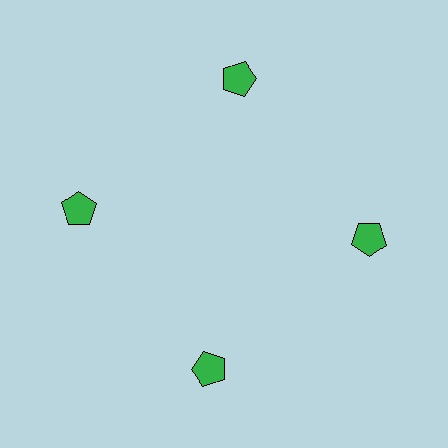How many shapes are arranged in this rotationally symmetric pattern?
There are 4 shapes, arranged in 4 groups of 1.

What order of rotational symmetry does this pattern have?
This pattern has 4-fold rotational symmetry.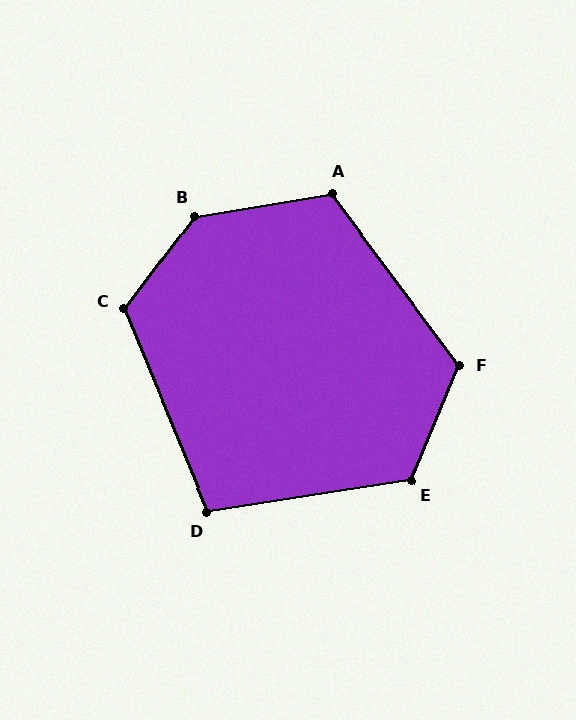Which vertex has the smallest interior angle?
D, at approximately 104 degrees.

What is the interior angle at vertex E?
Approximately 122 degrees (obtuse).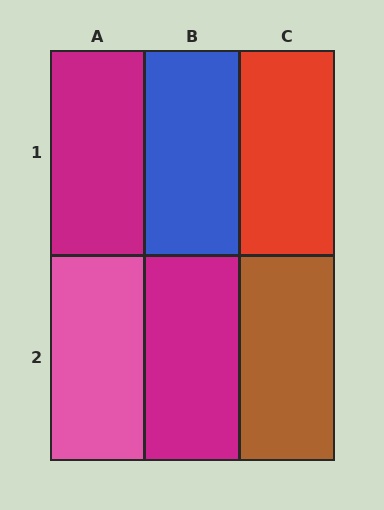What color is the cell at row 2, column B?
Magenta.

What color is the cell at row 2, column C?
Brown.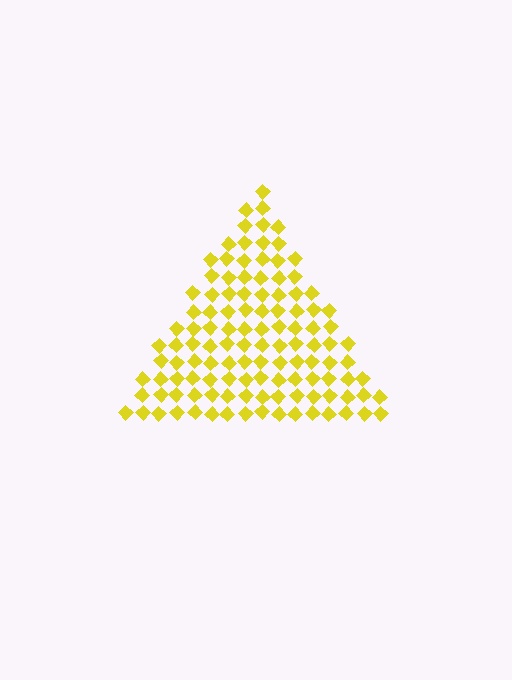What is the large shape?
The large shape is a triangle.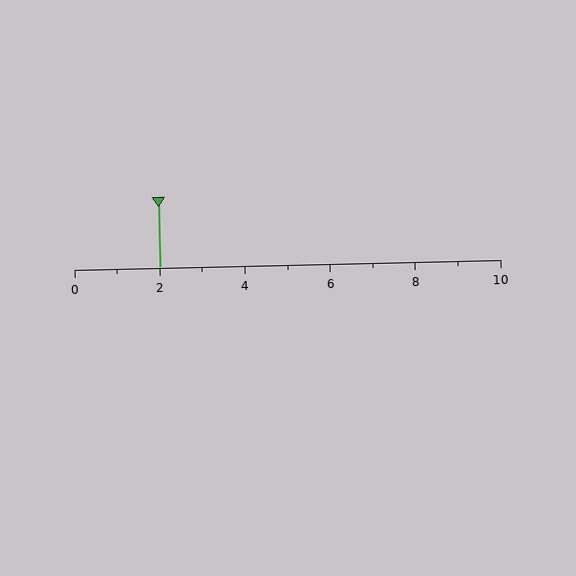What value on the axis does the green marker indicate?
The marker indicates approximately 2.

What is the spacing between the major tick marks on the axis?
The major ticks are spaced 2 apart.